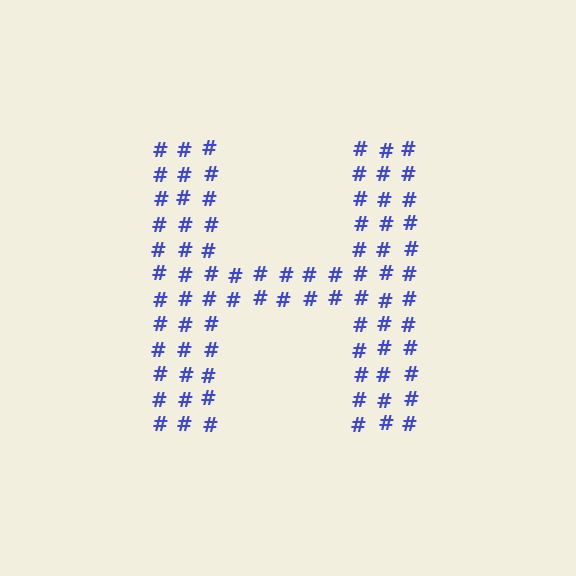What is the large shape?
The large shape is the letter H.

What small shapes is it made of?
It is made of small hash symbols.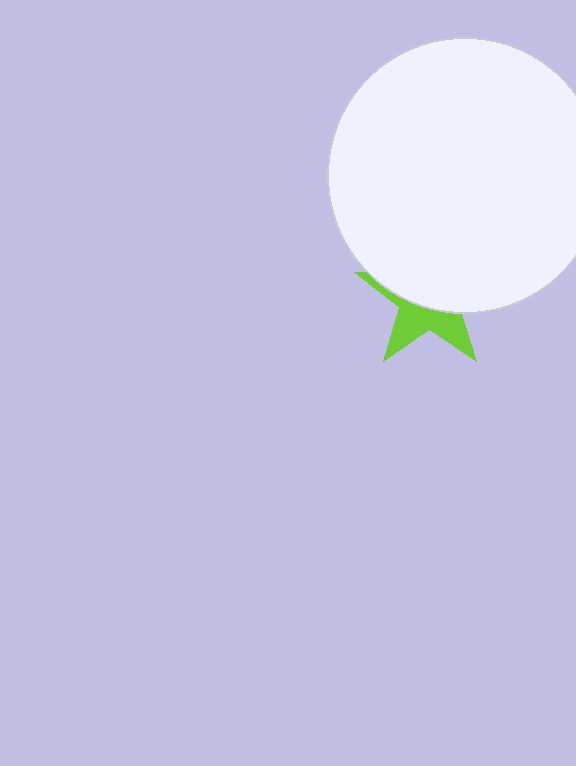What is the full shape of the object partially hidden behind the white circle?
The partially hidden object is a lime star.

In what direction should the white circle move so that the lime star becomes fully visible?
The white circle should move up. That is the shortest direction to clear the overlap and leave the lime star fully visible.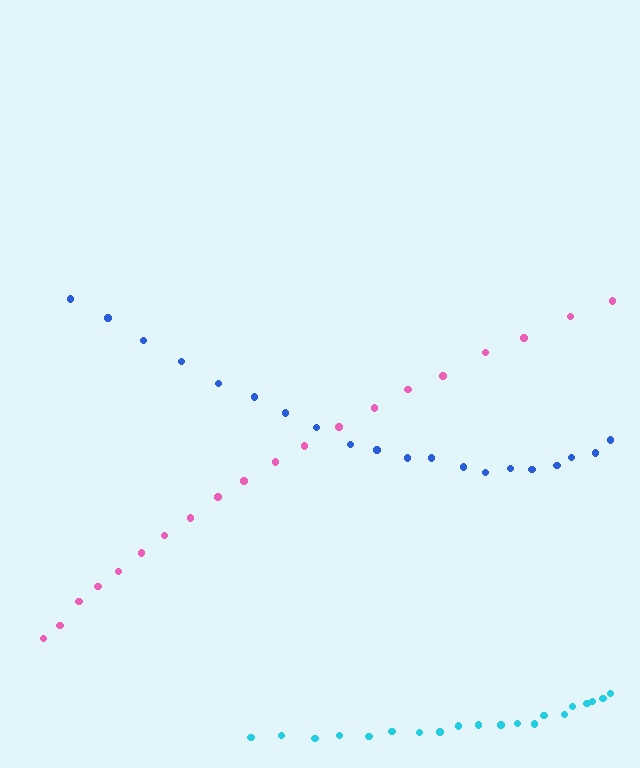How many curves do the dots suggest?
There are 3 distinct paths.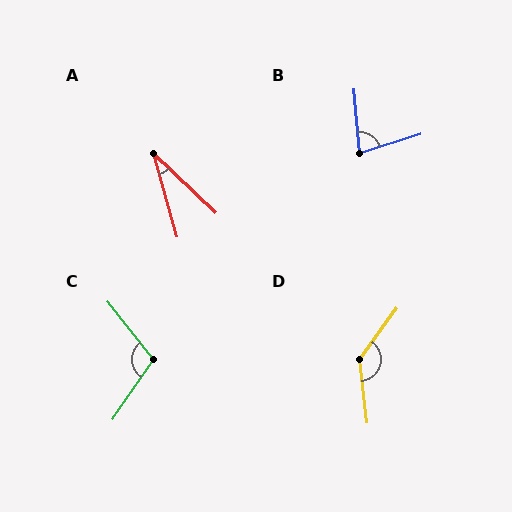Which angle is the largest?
D, at approximately 138 degrees.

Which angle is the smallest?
A, at approximately 31 degrees.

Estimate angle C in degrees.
Approximately 107 degrees.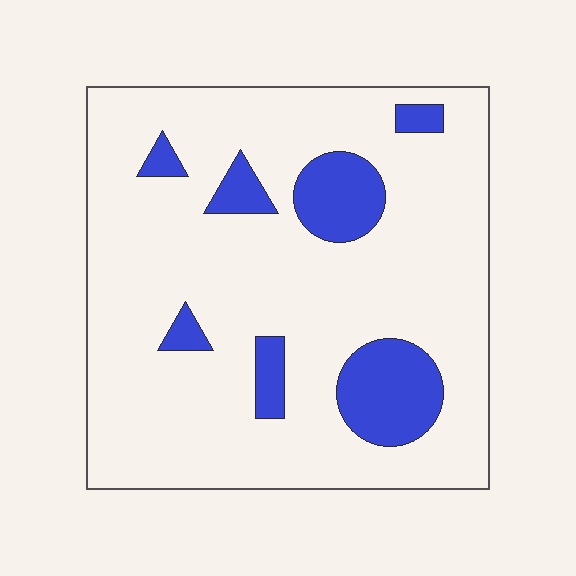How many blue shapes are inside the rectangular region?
7.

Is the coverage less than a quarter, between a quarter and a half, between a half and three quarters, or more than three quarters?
Less than a quarter.